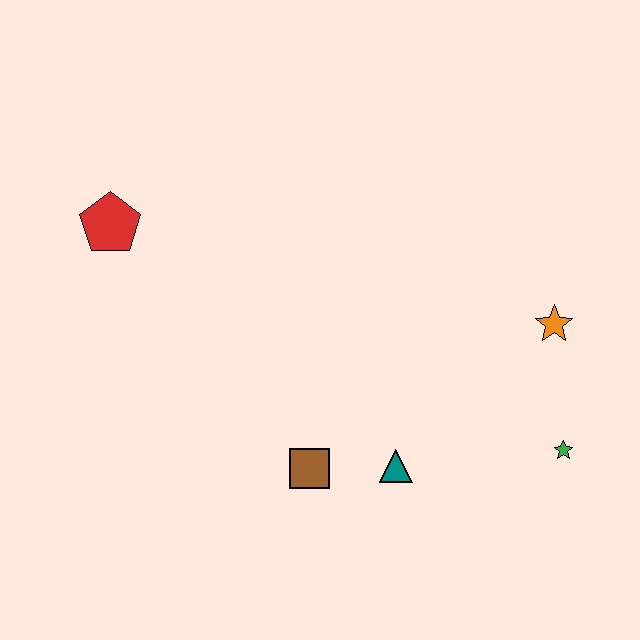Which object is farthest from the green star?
The red pentagon is farthest from the green star.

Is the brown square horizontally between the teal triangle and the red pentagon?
Yes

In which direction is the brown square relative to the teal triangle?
The brown square is to the left of the teal triangle.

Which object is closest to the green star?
The orange star is closest to the green star.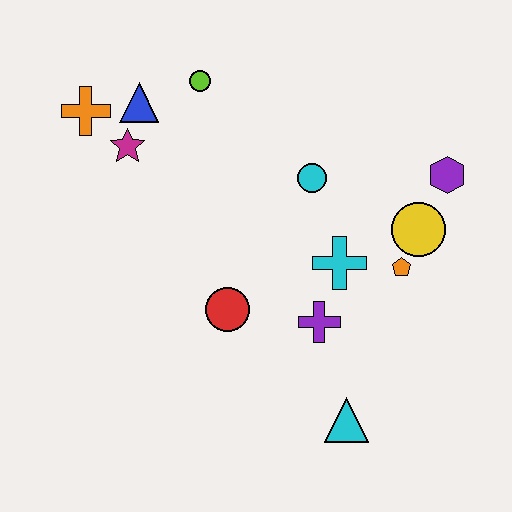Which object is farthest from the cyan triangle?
The orange cross is farthest from the cyan triangle.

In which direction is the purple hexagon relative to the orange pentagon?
The purple hexagon is above the orange pentagon.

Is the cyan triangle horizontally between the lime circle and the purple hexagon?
Yes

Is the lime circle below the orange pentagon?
No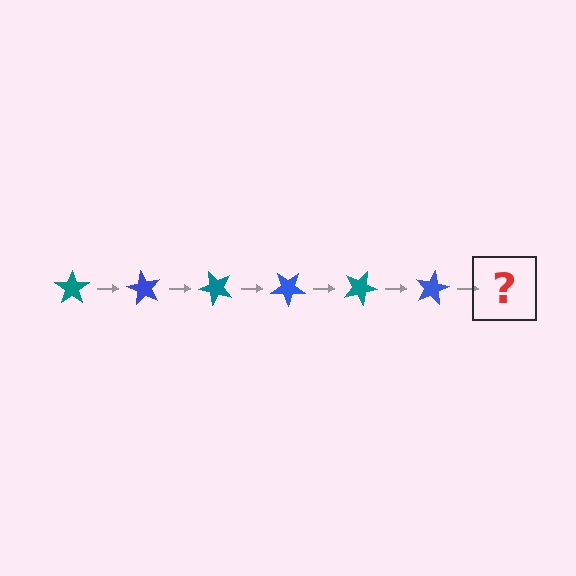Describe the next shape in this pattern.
It should be a teal star, rotated 360 degrees from the start.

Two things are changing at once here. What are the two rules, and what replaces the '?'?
The two rules are that it rotates 60 degrees each step and the color cycles through teal and blue. The '?' should be a teal star, rotated 360 degrees from the start.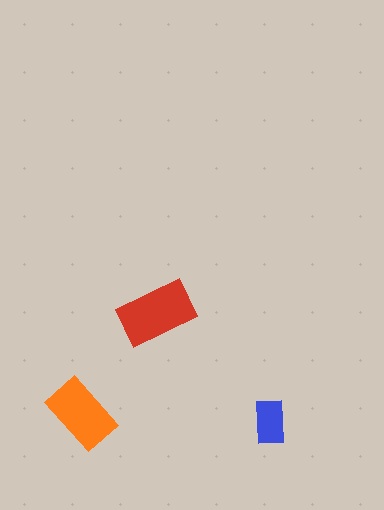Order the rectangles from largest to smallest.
the red one, the orange one, the blue one.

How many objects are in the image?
There are 3 objects in the image.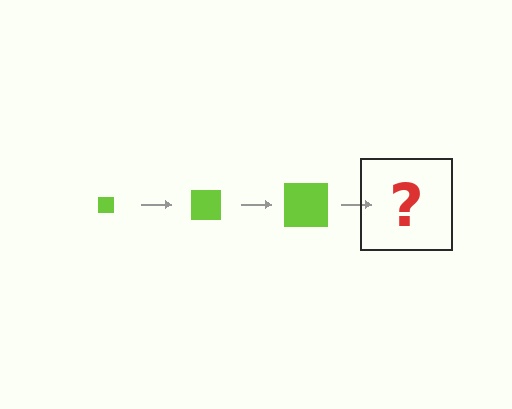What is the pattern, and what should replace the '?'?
The pattern is that the square gets progressively larger each step. The '?' should be a lime square, larger than the previous one.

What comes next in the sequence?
The next element should be a lime square, larger than the previous one.